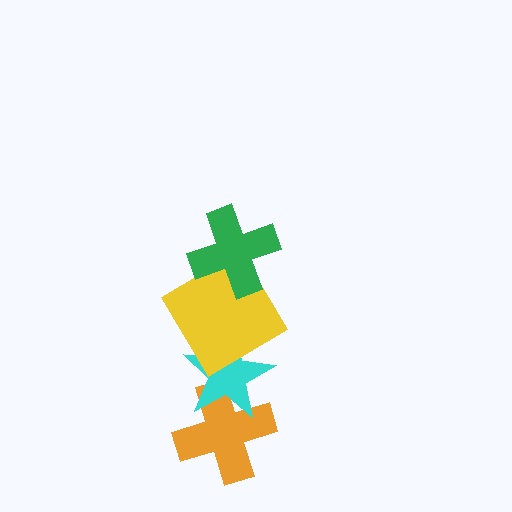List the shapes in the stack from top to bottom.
From top to bottom: the green cross, the yellow diamond, the cyan star, the orange cross.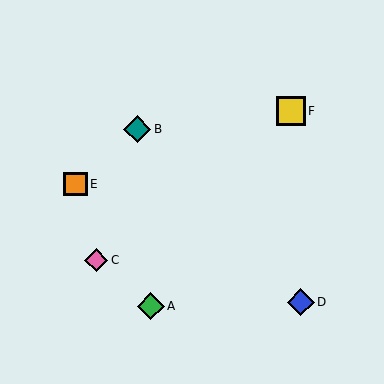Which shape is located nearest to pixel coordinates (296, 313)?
The blue diamond (labeled D) at (301, 302) is nearest to that location.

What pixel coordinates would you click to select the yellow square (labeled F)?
Click at (291, 111) to select the yellow square F.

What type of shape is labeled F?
Shape F is a yellow square.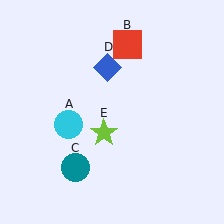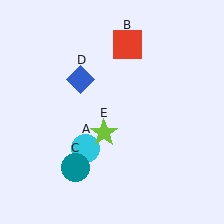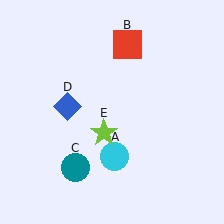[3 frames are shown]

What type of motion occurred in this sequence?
The cyan circle (object A), blue diamond (object D) rotated counterclockwise around the center of the scene.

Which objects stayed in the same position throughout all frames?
Red square (object B) and teal circle (object C) and lime star (object E) remained stationary.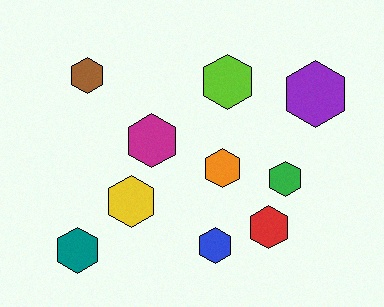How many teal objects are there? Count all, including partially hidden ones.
There is 1 teal object.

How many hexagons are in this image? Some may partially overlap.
There are 10 hexagons.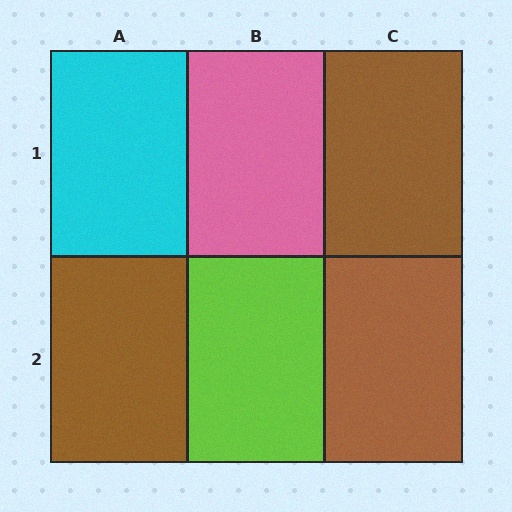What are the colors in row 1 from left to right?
Cyan, pink, brown.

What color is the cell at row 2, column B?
Lime.